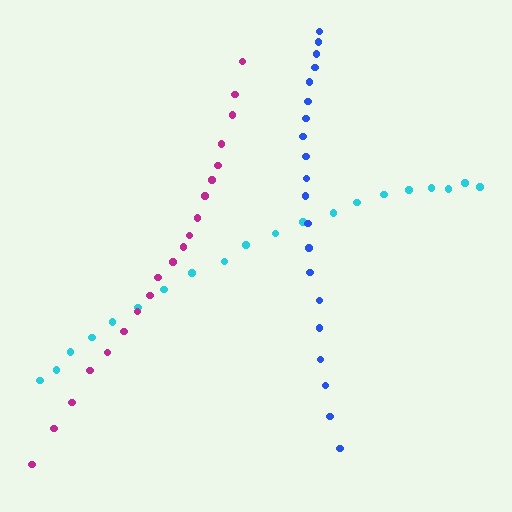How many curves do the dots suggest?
There are 3 distinct paths.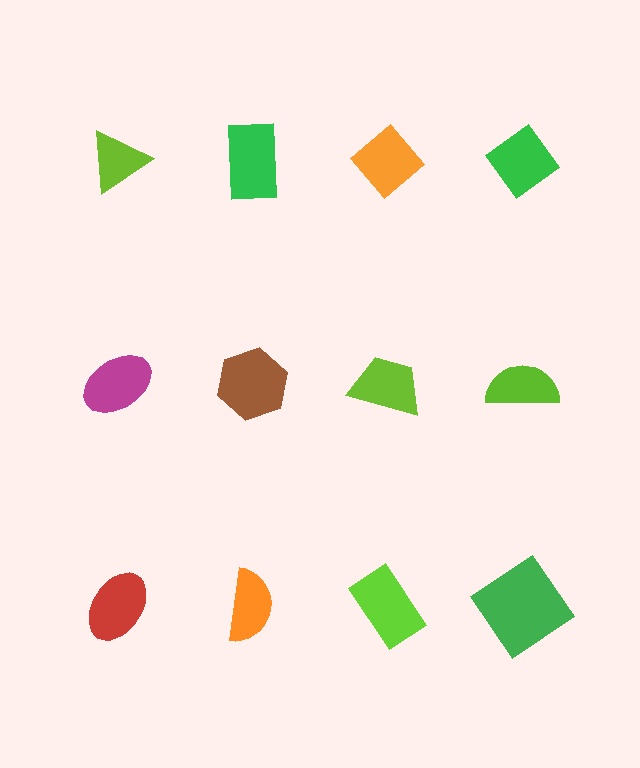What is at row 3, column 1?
A red ellipse.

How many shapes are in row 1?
4 shapes.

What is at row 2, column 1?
A magenta ellipse.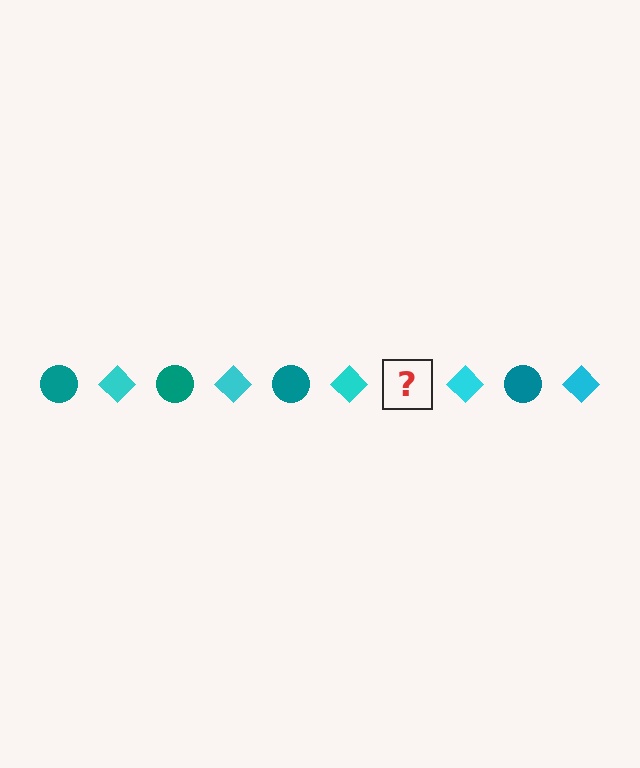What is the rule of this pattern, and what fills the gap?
The rule is that the pattern alternates between teal circle and cyan diamond. The gap should be filled with a teal circle.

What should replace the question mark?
The question mark should be replaced with a teal circle.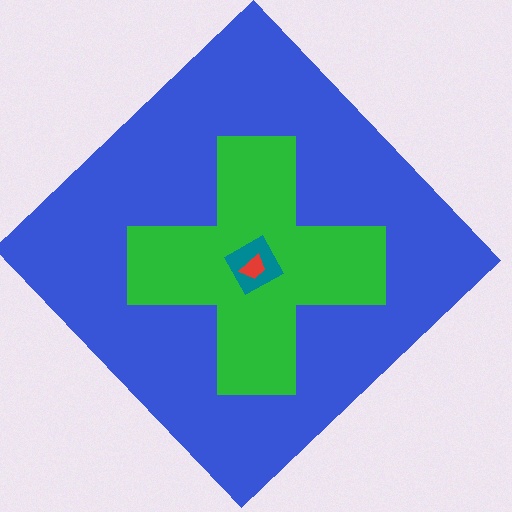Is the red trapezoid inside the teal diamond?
Yes.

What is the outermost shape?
The blue diamond.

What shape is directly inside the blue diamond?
The green cross.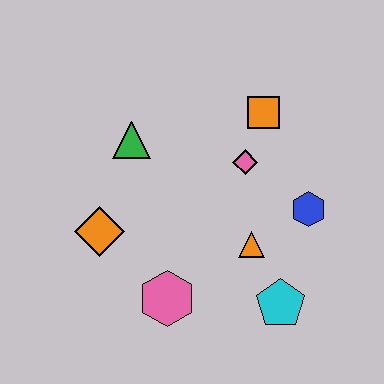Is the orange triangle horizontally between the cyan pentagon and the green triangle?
Yes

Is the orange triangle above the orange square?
No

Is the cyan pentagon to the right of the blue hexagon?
No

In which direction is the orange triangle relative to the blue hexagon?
The orange triangle is to the left of the blue hexagon.